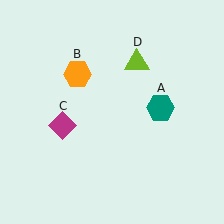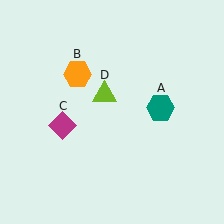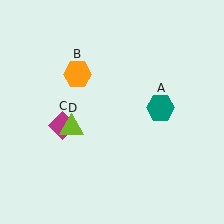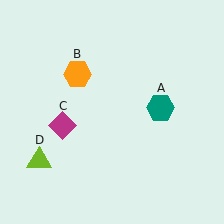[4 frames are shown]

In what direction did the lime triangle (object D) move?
The lime triangle (object D) moved down and to the left.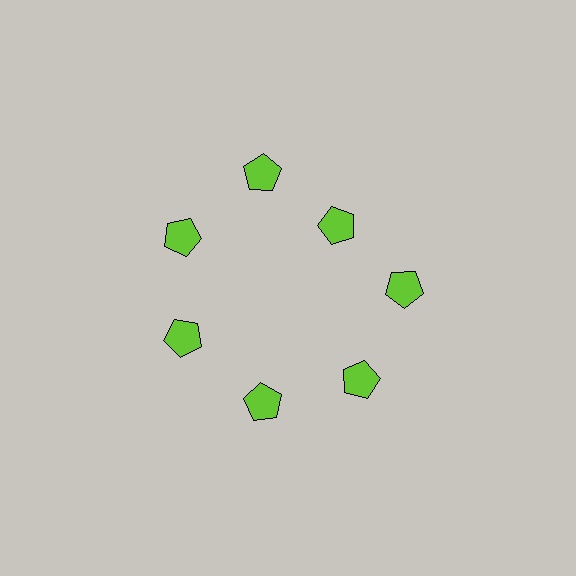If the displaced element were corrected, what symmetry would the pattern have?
It would have 7-fold rotational symmetry — the pattern would map onto itself every 51 degrees.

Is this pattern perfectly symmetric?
No. The 7 lime pentagons are arranged in a ring, but one element near the 1 o'clock position is pulled inward toward the center, breaking the 7-fold rotational symmetry.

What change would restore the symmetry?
The symmetry would be restored by moving it outward, back onto the ring so that all 7 pentagons sit at equal angles and equal distance from the center.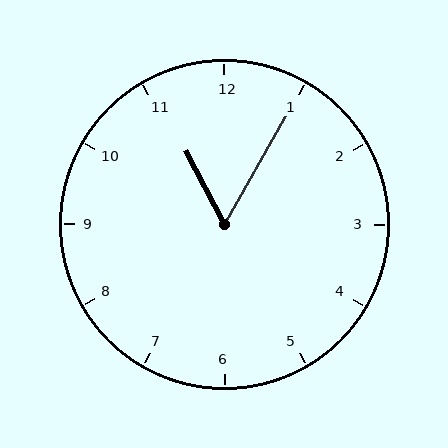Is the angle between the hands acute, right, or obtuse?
It is acute.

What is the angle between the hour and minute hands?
Approximately 58 degrees.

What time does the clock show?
11:05.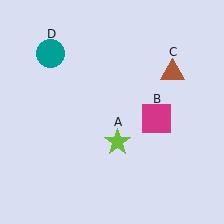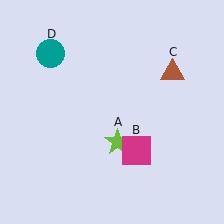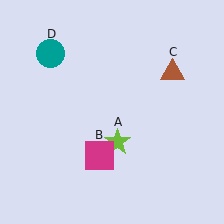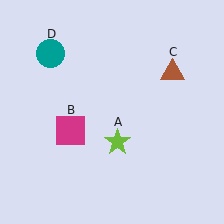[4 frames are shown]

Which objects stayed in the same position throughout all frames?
Lime star (object A) and brown triangle (object C) and teal circle (object D) remained stationary.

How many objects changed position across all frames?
1 object changed position: magenta square (object B).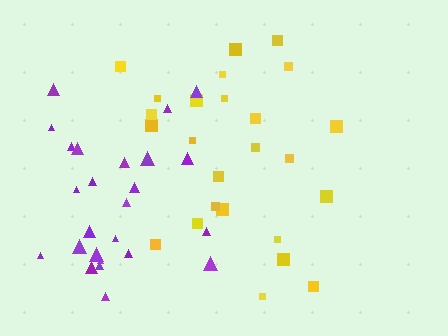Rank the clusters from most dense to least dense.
yellow, purple.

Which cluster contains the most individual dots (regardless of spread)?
Purple (26).